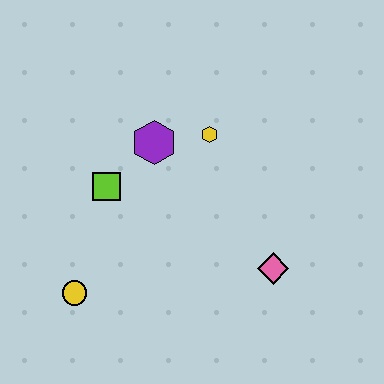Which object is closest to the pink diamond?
The yellow hexagon is closest to the pink diamond.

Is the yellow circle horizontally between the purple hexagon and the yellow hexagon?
No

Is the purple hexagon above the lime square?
Yes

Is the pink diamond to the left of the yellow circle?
No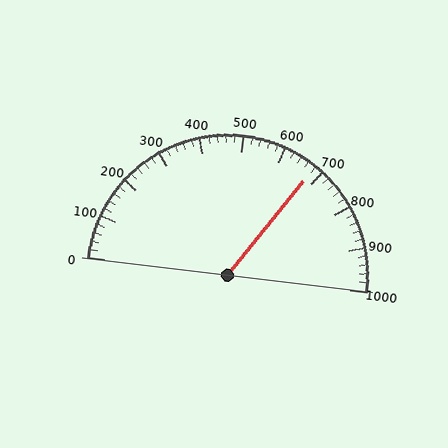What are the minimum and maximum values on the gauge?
The gauge ranges from 0 to 1000.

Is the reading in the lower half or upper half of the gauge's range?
The reading is in the upper half of the range (0 to 1000).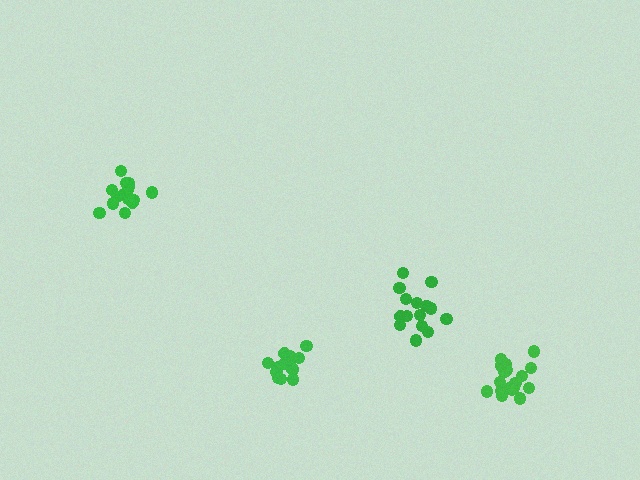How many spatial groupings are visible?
There are 4 spatial groupings.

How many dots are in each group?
Group 1: 19 dots, Group 2: 15 dots, Group 3: 15 dots, Group 4: 17 dots (66 total).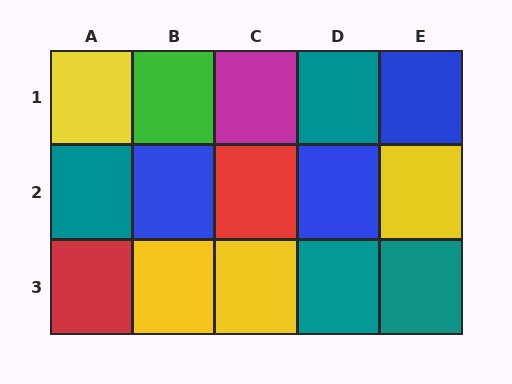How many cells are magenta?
1 cell is magenta.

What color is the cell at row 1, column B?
Green.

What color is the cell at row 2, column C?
Red.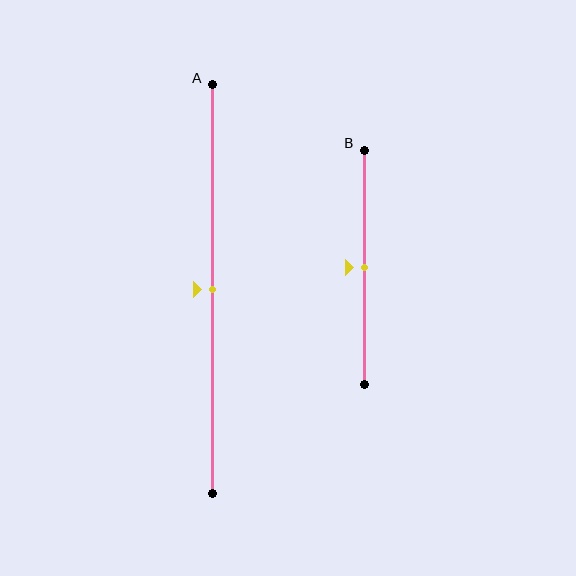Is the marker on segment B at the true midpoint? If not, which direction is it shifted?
Yes, the marker on segment B is at the true midpoint.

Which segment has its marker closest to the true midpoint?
Segment A has its marker closest to the true midpoint.